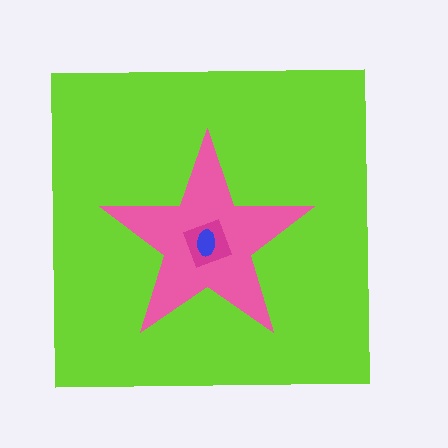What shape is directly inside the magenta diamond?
The blue ellipse.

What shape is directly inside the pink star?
The magenta diamond.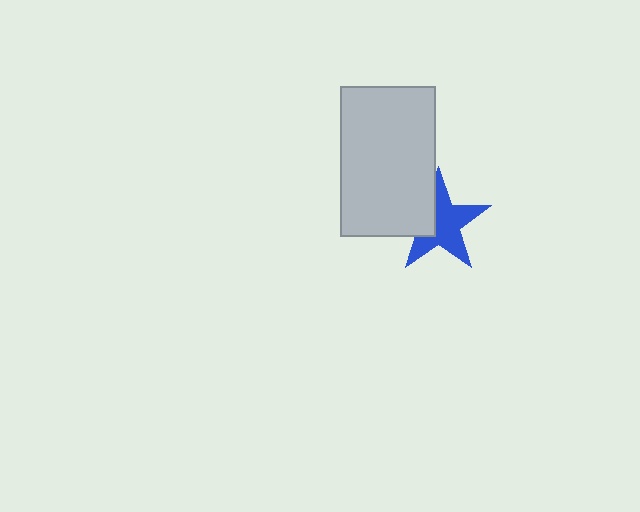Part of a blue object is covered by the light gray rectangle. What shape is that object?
It is a star.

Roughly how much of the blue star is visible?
Most of it is visible (roughly 69%).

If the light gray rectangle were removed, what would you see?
You would see the complete blue star.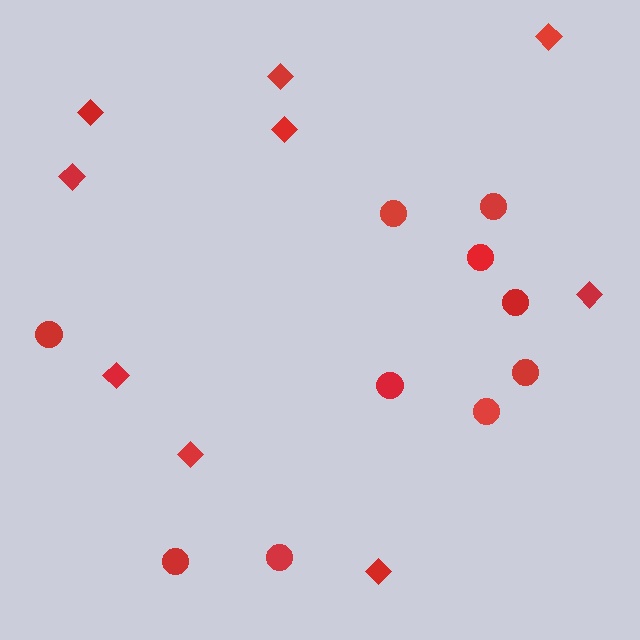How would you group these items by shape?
There are 2 groups: one group of circles (10) and one group of diamonds (9).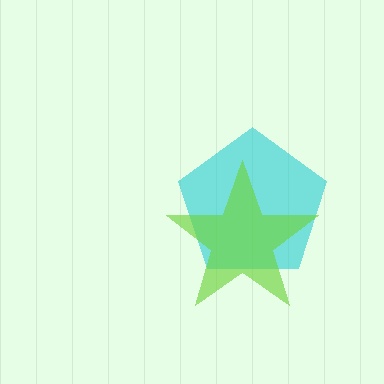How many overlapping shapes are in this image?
There are 2 overlapping shapes in the image.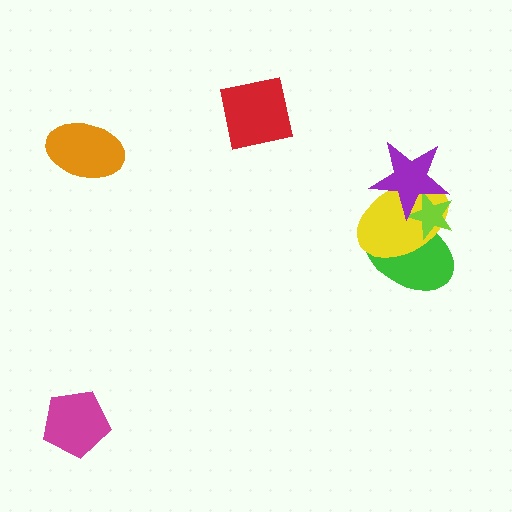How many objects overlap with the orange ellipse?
0 objects overlap with the orange ellipse.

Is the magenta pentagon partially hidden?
No, no other shape covers it.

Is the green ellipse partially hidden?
Yes, it is partially covered by another shape.